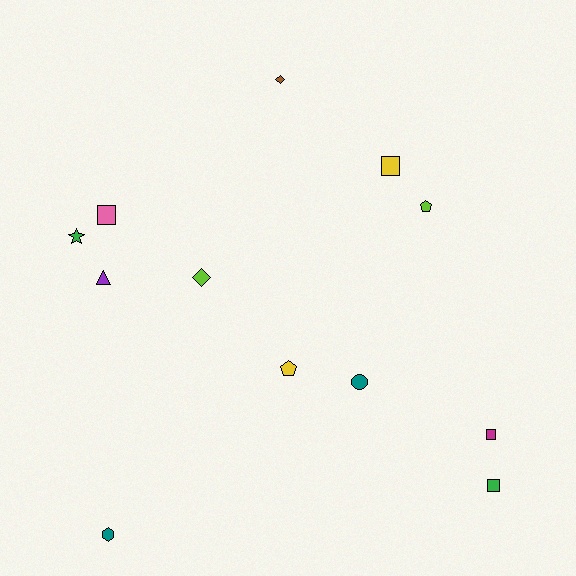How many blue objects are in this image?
There are no blue objects.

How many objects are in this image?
There are 12 objects.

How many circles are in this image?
There is 1 circle.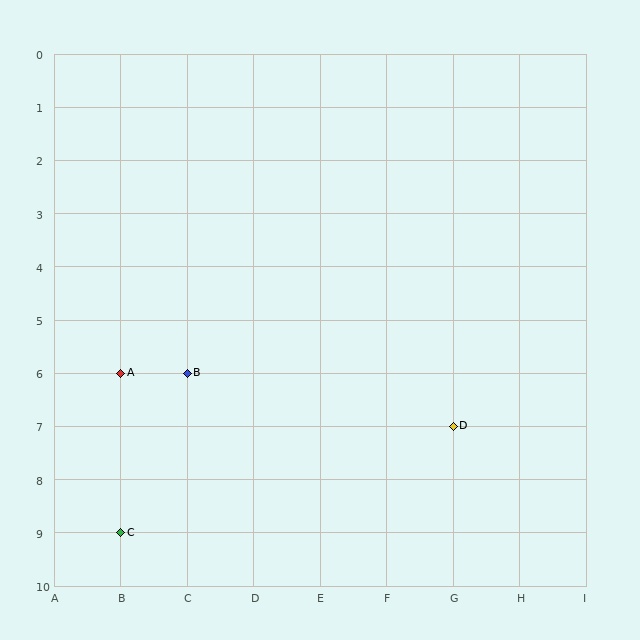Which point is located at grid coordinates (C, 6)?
Point B is at (C, 6).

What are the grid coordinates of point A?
Point A is at grid coordinates (B, 6).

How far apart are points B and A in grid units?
Points B and A are 1 column apart.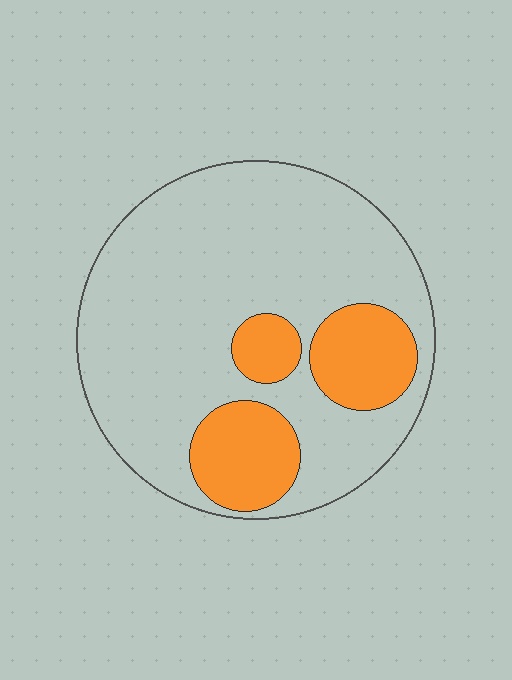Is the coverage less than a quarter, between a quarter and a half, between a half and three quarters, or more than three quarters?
Less than a quarter.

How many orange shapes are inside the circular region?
3.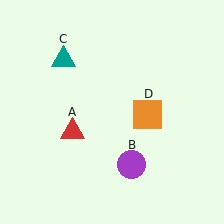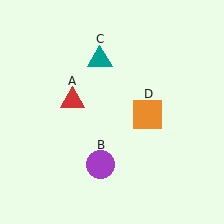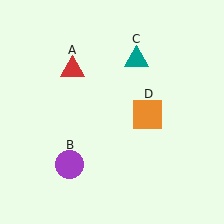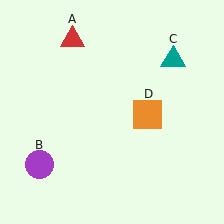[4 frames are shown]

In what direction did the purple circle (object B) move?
The purple circle (object B) moved left.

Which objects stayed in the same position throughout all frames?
Orange square (object D) remained stationary.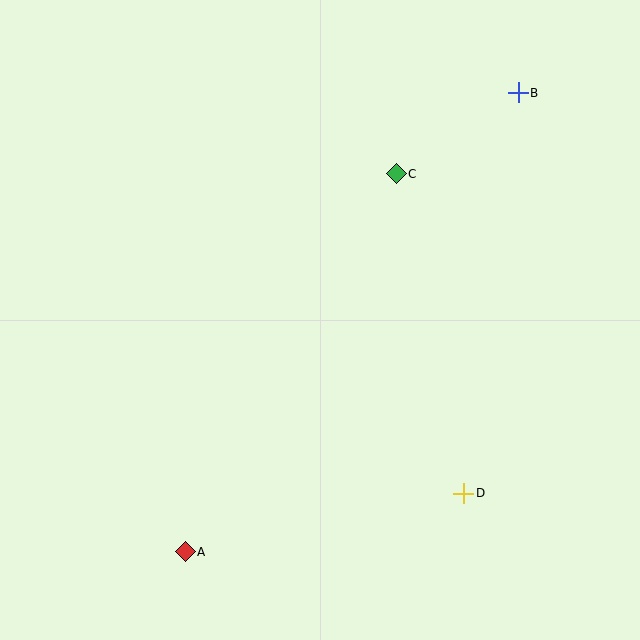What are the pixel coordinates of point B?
Point B is at (518, 93).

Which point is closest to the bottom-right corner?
Point D is closest to the bottom-right corner.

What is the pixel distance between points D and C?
The distance between D and C is 326 pixels.